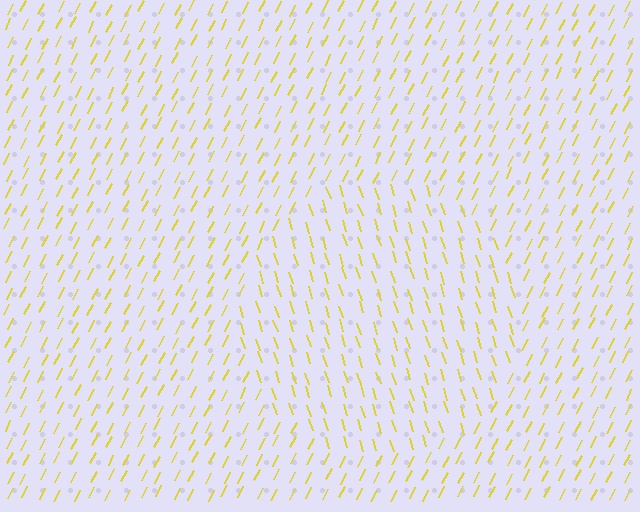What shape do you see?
I see a circle.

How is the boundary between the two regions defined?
The boundary is defined purely by a change in line orientation (approximately 45 degrees difference). All lines are the same color and thickness.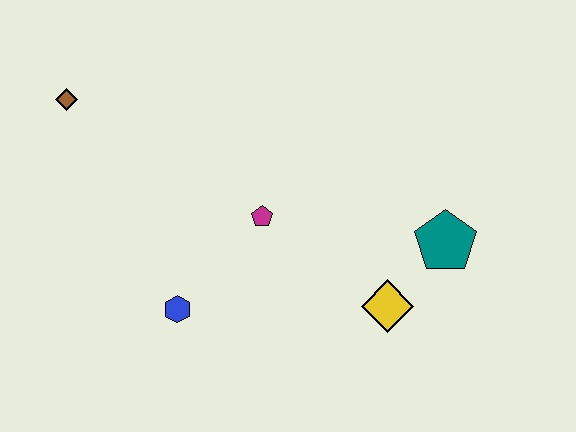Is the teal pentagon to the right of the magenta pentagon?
Yes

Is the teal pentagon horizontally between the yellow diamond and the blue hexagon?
No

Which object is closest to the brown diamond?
The magenta pentagon is closest to the brown diamond.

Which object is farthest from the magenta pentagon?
The brown diamond is farthest from the magenta pentagon.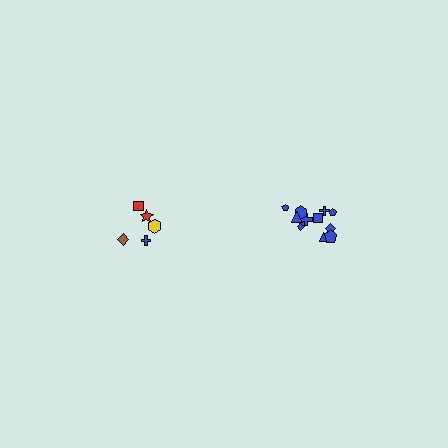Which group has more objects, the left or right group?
The right group.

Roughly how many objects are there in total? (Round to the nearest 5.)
Roughly 15 objects in total.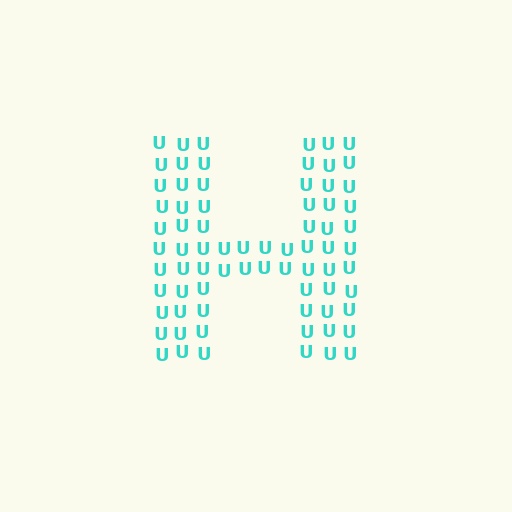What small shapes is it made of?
It is made of small letter U's.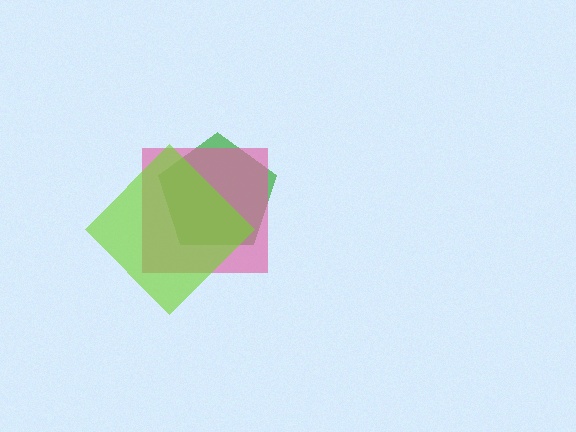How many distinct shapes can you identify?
There are 3 distinct shapes: a green pentagon, a pink square, a lime diamond.